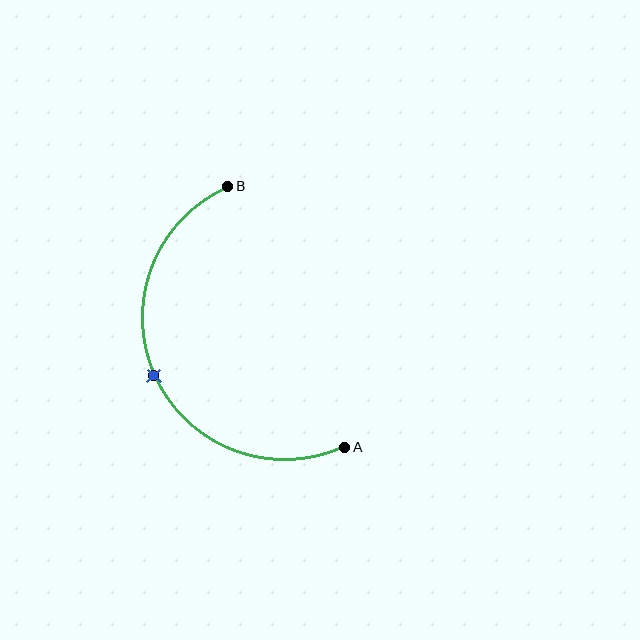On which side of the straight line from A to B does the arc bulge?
The arc bulges to the left of the straight line connecting A and B.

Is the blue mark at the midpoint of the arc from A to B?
Yes. The blue mark lies on the arc at equal arc-length from both A and B — it is the arc midpoint.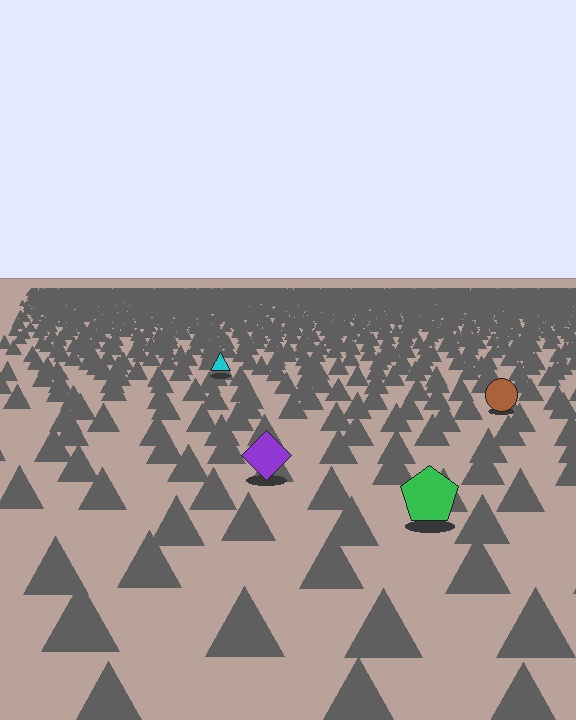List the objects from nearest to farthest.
From nearest to farthest: the green pentagon, the purple diamond, the brown circle, the cyan triangle.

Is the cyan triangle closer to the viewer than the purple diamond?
No. The purple diamond is closer — you can tell from the texture gradient: the ground texture is coarser near it.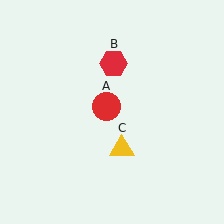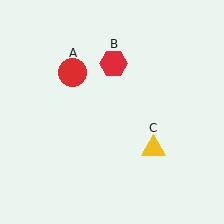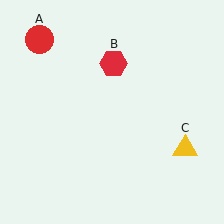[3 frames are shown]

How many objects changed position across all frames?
2 objects changed position: red circle (object A), yellow triangle (object C).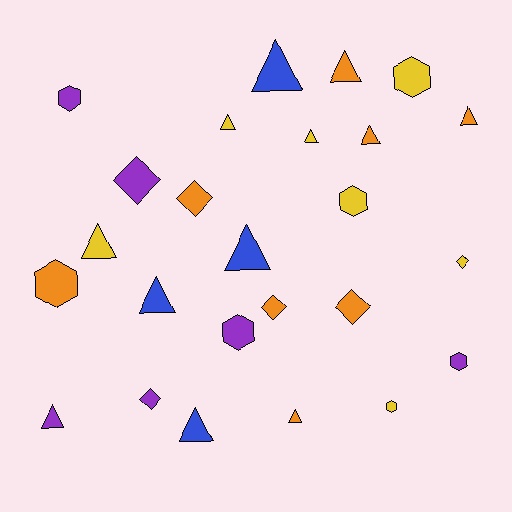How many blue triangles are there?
There are 4 blue triangles.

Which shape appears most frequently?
Triangle, with 12 objects.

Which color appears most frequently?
Orange, with 8 objects.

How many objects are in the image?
There are 25 objects.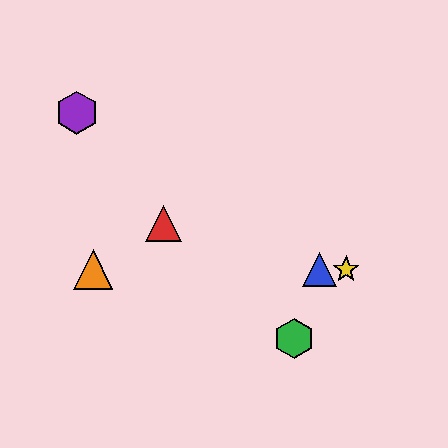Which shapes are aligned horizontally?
The blue triangle, the yellow star, the orange triangle are aligned horizontally.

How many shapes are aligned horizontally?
3 shapes (the blue triangle, the yellow star, the orange triangle) are aligned horizontally.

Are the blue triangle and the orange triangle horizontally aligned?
Yes, both are at y≈269.